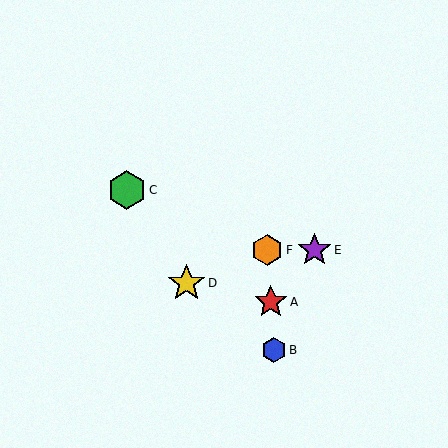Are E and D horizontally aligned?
No, E is at y≈250 and D is at y≈283.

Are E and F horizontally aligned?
Yes, both are at y≈250.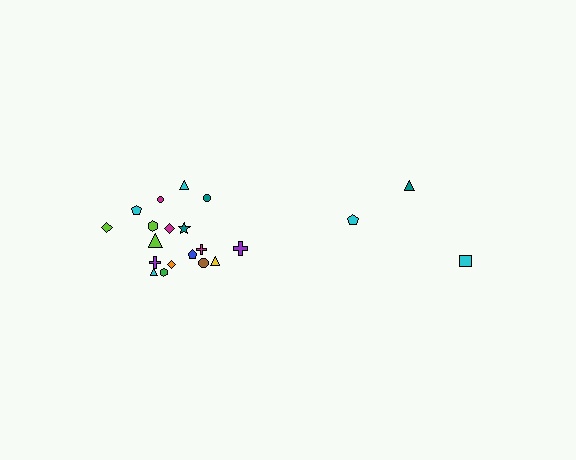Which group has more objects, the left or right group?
The left group.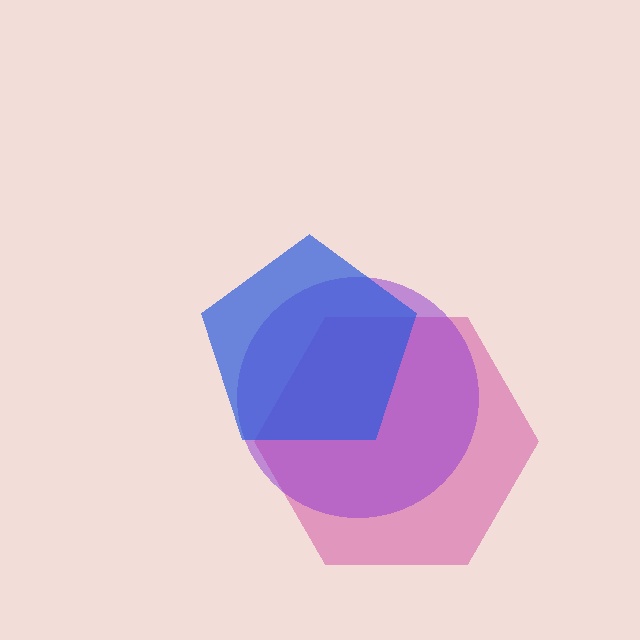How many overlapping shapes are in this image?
There are 3 overlapping shapes in the image.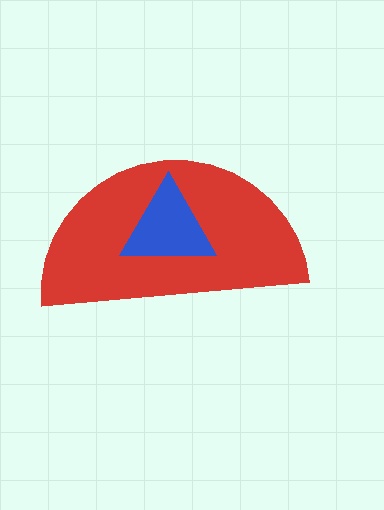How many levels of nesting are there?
2.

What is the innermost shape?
The blue triangle.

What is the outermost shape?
The red semicircle.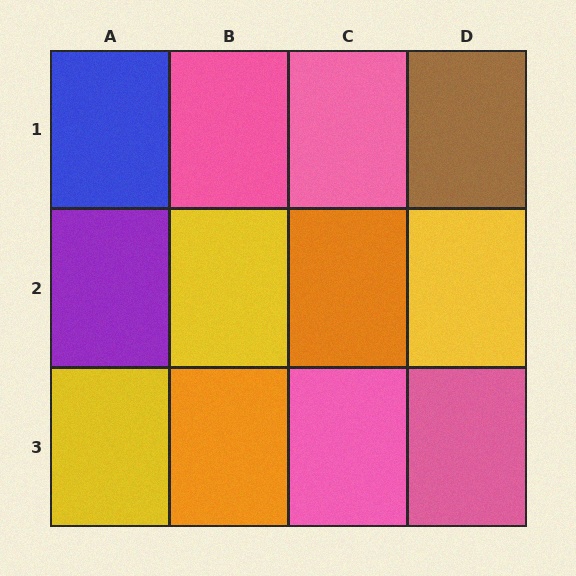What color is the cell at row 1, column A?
Blue.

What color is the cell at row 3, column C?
Pink.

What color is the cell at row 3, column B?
Orange.